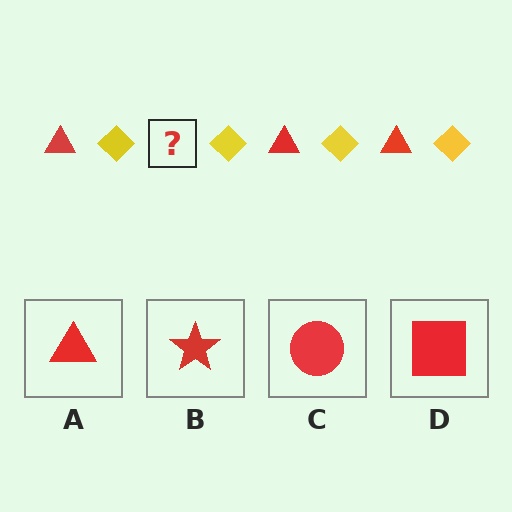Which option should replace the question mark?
Option A.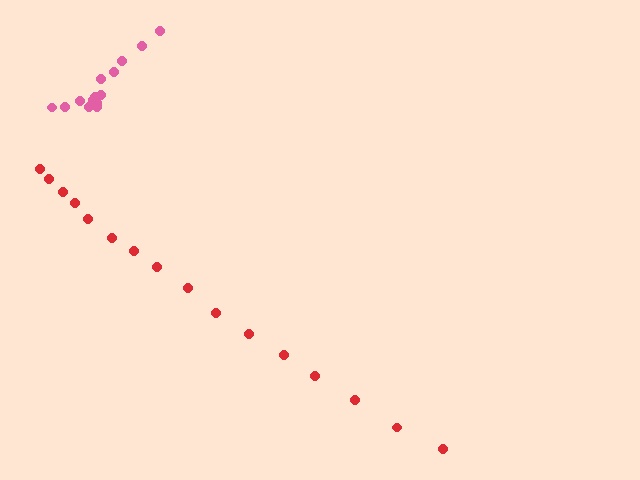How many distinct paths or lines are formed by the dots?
There are 2 distinct paths.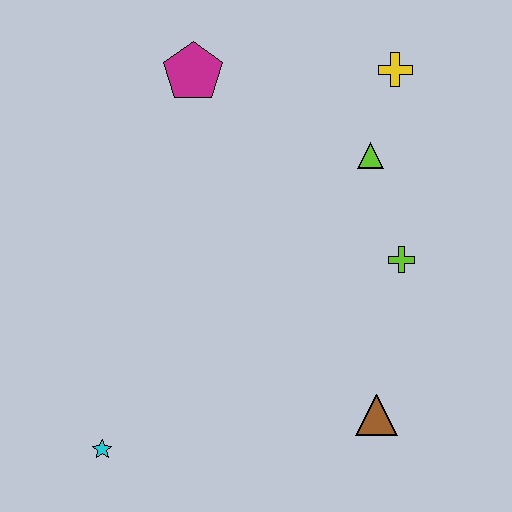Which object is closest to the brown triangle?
The lime cross is closest to the brown triangle.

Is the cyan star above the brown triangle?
No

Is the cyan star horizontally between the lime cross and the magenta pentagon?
No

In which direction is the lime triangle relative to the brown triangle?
The lime triangle is above the brown triangle.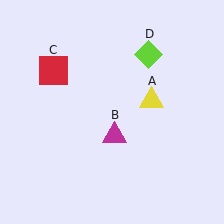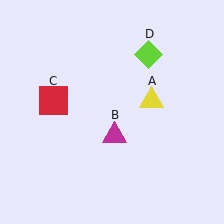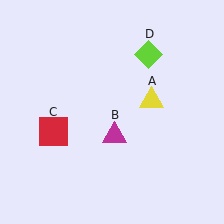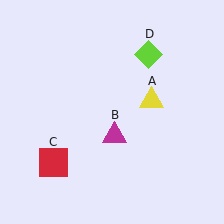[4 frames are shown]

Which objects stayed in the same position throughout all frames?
Yellow triangle (object A) and magenta triangle (object B) and lime diamond (object D) remained stationary.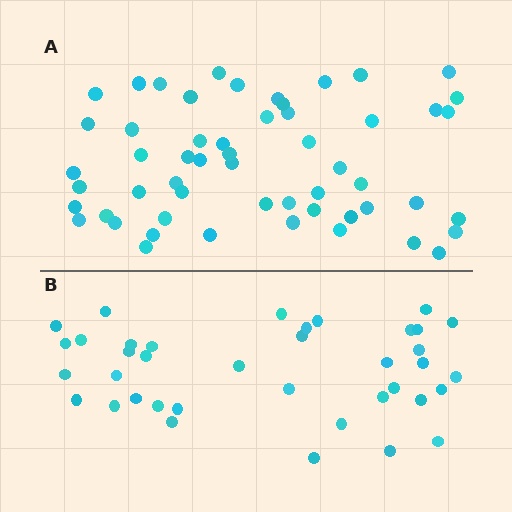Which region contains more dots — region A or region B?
Region A (the top region) has more dots.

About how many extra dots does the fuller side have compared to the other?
Region A has approximately 15 more dots than region B.